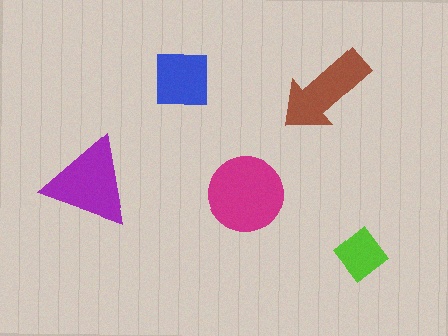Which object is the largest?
The magenta circle.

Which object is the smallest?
The lime diamond.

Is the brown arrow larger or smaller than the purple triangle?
Smaller.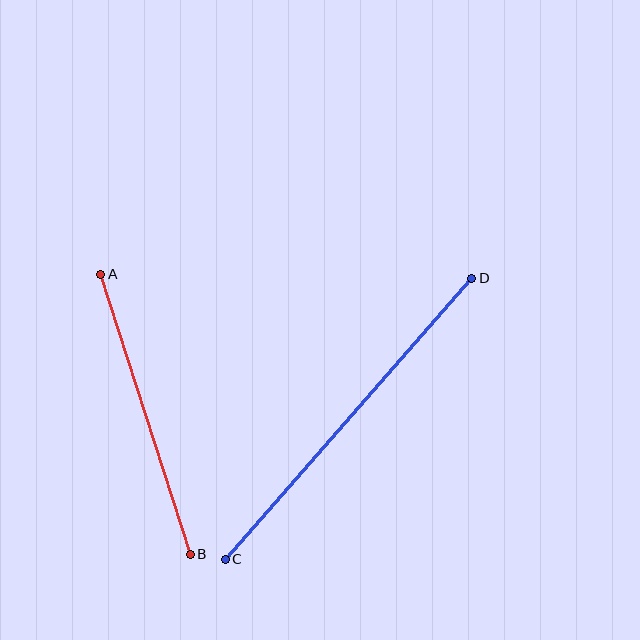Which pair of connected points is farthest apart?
Points C and D are farthest apart.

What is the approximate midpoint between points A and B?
The midpoint is at approximately (145, 414) pixels.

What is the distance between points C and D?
The distance is approximately 374 pixels.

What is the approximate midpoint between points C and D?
The midpoint is at approximately (349, 419) pixels.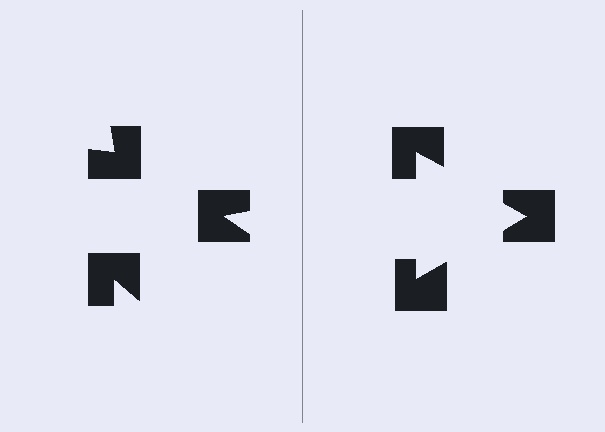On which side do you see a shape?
An illusory triangle appears on the right side. On the left side the wedge cuts are rotated, so no coherent shape forms.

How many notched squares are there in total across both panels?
6 — 3 on each side.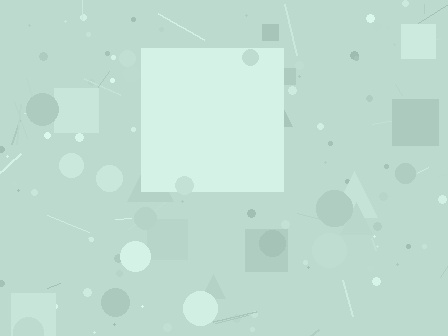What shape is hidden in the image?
A square is hidden in the image.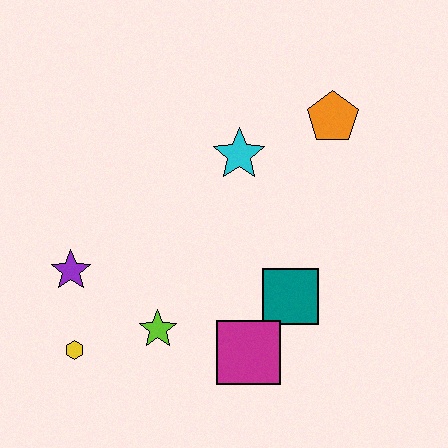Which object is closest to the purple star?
The yellow hexagon is closest to the purple star.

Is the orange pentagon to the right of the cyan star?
Yes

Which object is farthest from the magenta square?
The orange pentagon is farthest from the magenta square.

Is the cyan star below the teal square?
No